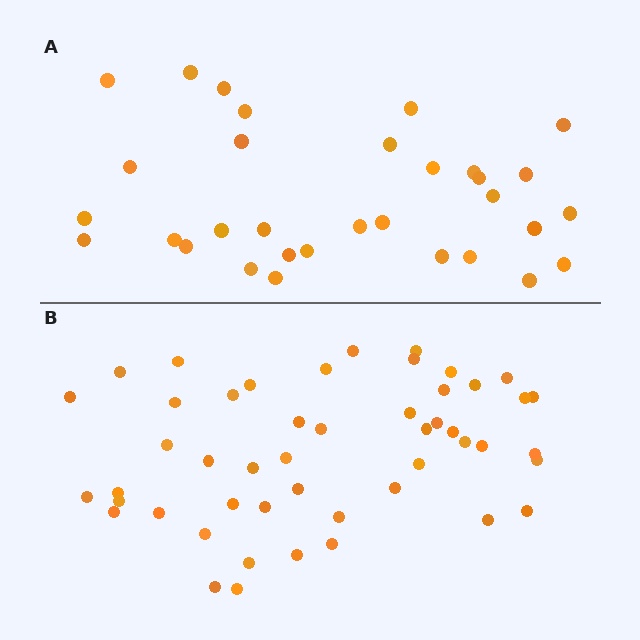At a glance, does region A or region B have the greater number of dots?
Region B (the bottom region) has more dots.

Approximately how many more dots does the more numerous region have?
Region B has approximately 15 more dots than region A.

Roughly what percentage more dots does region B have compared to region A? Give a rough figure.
About 55% more.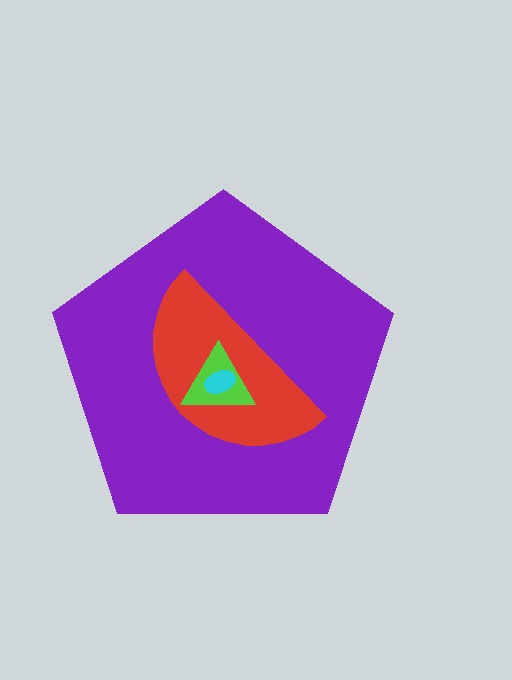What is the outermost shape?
The purple pentagon.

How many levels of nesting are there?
4.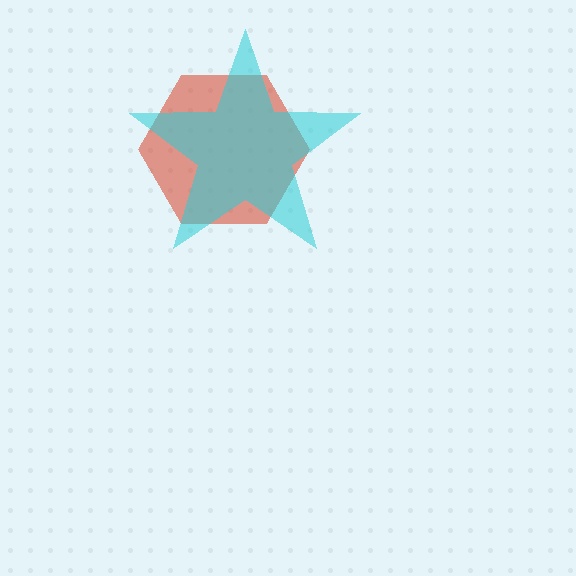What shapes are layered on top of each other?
The layered shapes are: a red hexagon, a cyan star.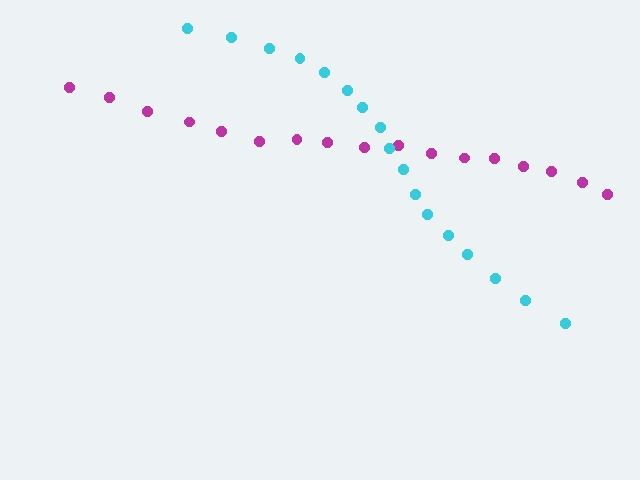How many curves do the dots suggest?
There are 2 distinct paths.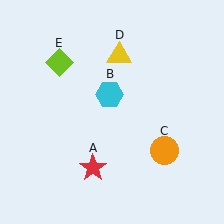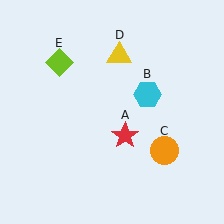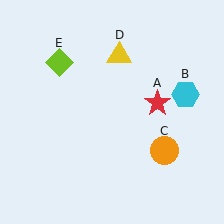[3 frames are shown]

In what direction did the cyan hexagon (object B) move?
The cyan hexagon (object B) moved right.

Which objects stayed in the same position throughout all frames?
Orange circle (object C) and yellow triangle (object D) and lime diamond (object E) remained stationary.